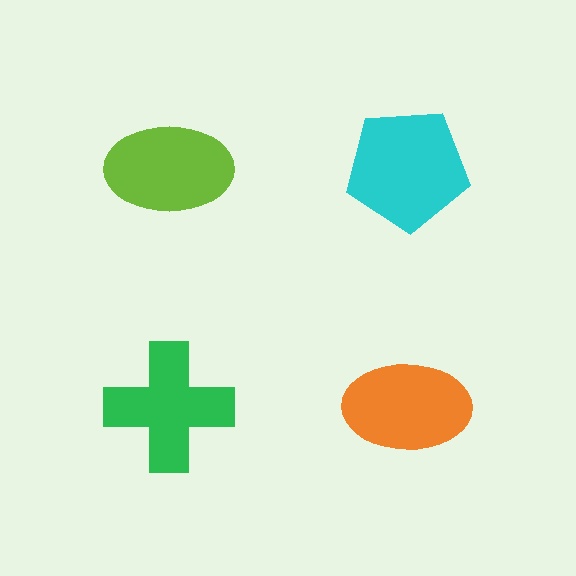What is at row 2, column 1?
A green cross.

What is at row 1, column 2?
A cyan pentagon.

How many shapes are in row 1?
2 shapes.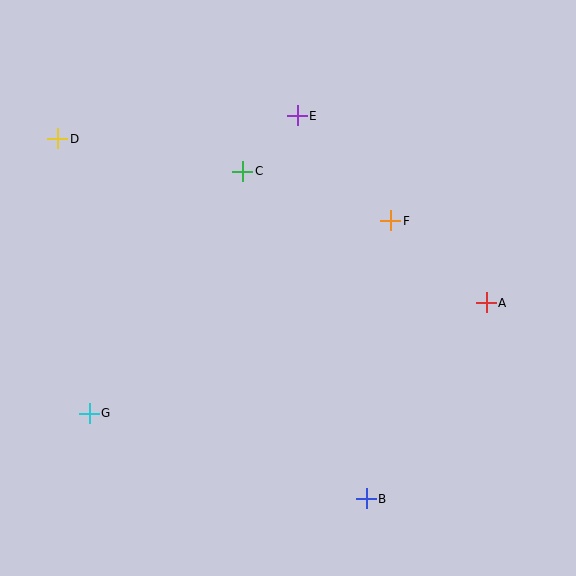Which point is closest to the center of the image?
Point F at (391, 221) is closest to the center.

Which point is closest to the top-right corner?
Point F is closest to the top-right corner.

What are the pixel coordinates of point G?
Point G is at (89, 413).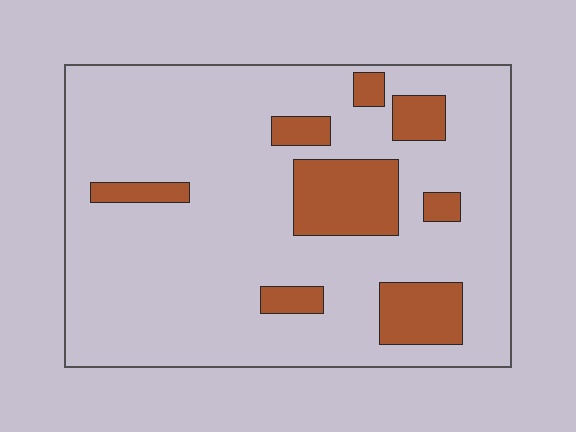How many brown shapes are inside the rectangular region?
8.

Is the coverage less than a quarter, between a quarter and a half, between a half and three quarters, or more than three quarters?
Less than a quarter.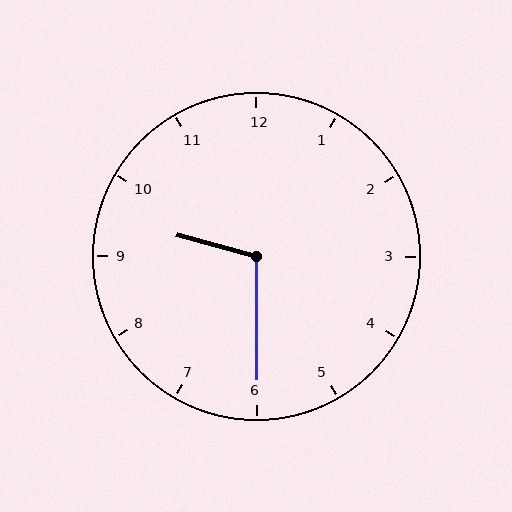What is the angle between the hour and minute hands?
Approximately 105 degrees.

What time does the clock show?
9:30.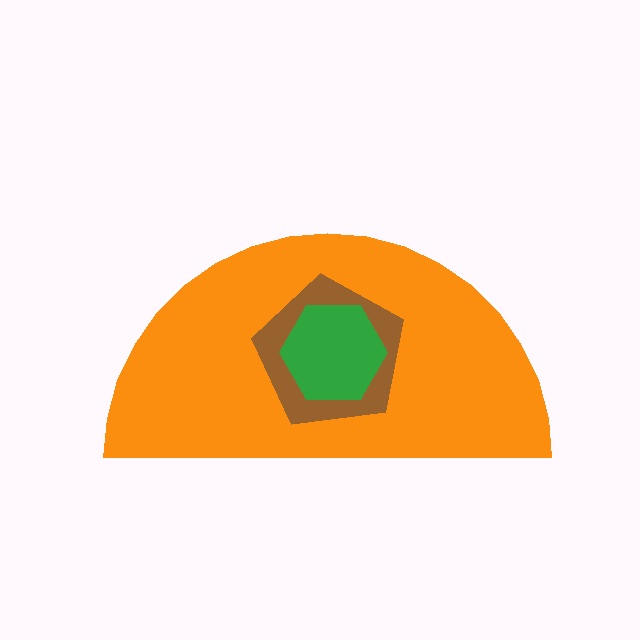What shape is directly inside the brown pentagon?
The green hexagon.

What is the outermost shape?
The orange semicircle.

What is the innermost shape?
The green hexagon.